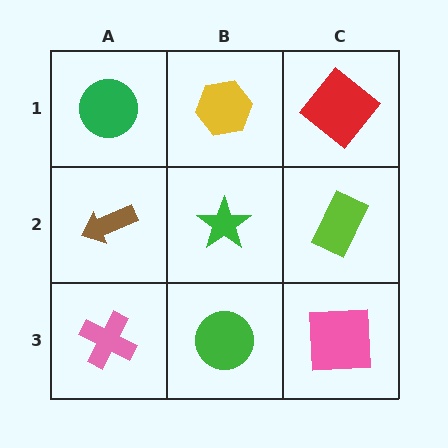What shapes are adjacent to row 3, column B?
A green star (row 2, column B), a pink cross (row 3, column A), a pink square (row 3, column C).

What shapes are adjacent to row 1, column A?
A brown arrow (row 2, column A), a yellow hexagon (row 1, column B).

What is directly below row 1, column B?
A green star.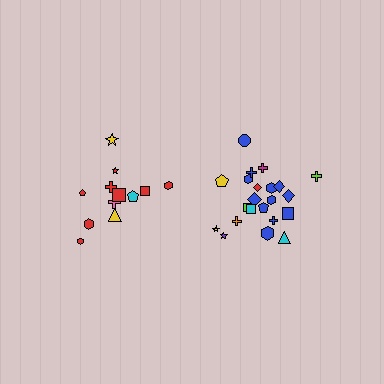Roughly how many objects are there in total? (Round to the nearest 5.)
Roughly 35 objects in total.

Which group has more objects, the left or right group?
The right group.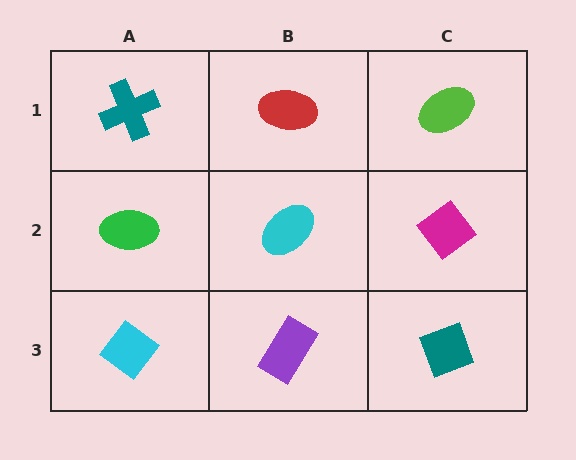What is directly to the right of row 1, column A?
A red ellipse.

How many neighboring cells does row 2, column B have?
4.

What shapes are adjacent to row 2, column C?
A lime ellipse (row 1, column C), a teal diamond (row 3, column C), a cyan ellipse (row 2, column B).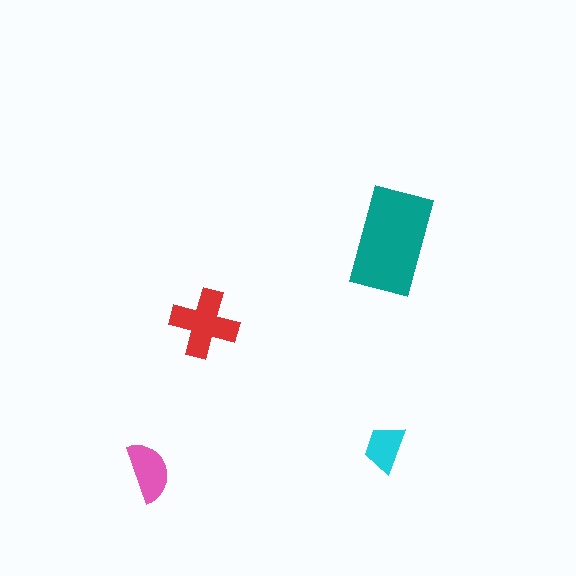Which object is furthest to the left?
The pink semicircle is leftmost.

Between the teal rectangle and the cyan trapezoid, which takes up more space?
The teal rectangle.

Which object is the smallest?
The cyan trapezoid.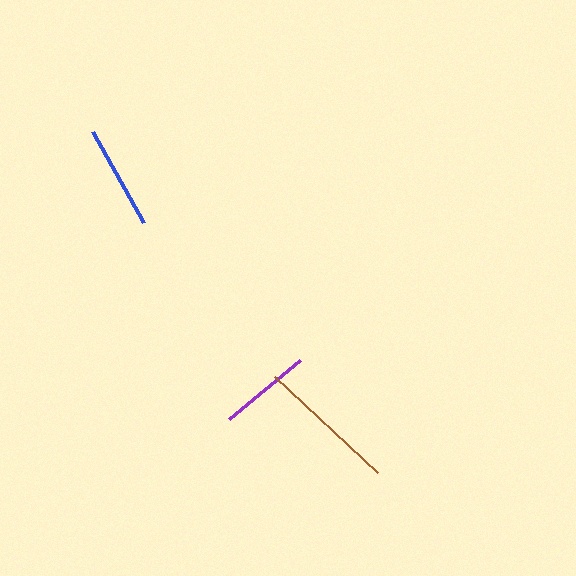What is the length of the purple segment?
The purple segment is approximately 92 pixels long.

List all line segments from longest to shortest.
From longest to shortest: brown, blue, purple.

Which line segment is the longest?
The brown line is the longest at approximately 141 pixels.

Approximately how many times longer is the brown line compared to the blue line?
The brown line is approximately 1.4 times the length of the blue line.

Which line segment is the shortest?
The purple line is the shortest at approximately 92 pixels.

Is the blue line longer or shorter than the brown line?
The brown line is longer than the blue line.